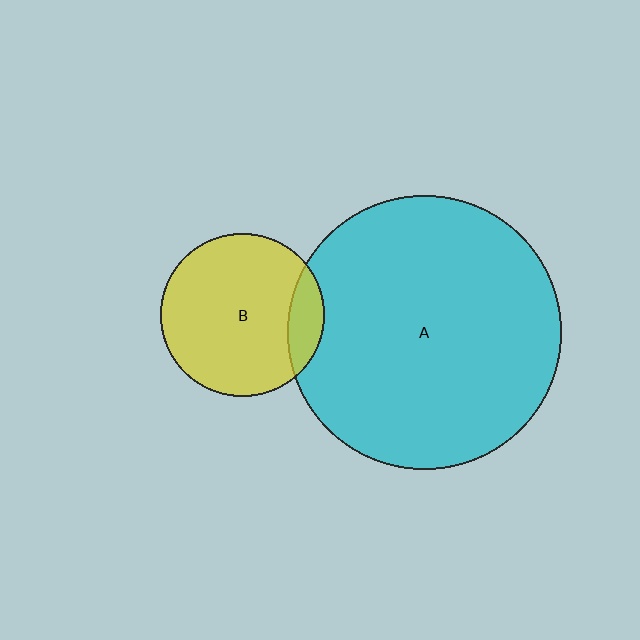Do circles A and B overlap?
Yes.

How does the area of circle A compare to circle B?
Approximately 2.8 times.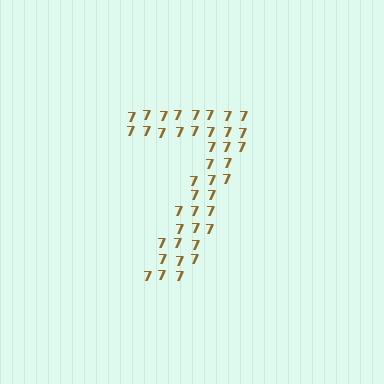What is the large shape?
The large shape is the digit 7.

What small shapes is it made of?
It is made of small digit 7's.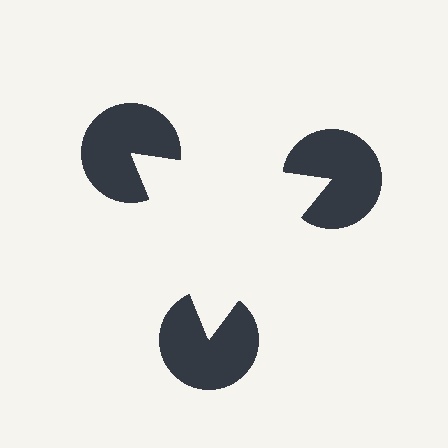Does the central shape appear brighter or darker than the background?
It typically appears slightly brighter than the background, even though no actual brightness change is drawn.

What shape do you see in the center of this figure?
An illusory triangle — its edges are inferred from the aligned wedge cuts in the pac-man discs, not physically drawn.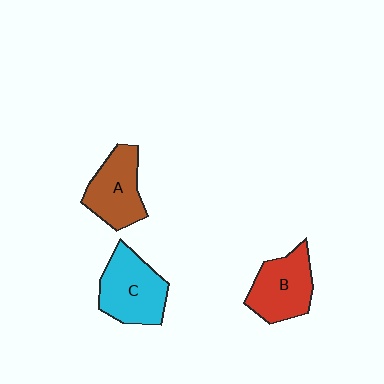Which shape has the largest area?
Shape C (cyan).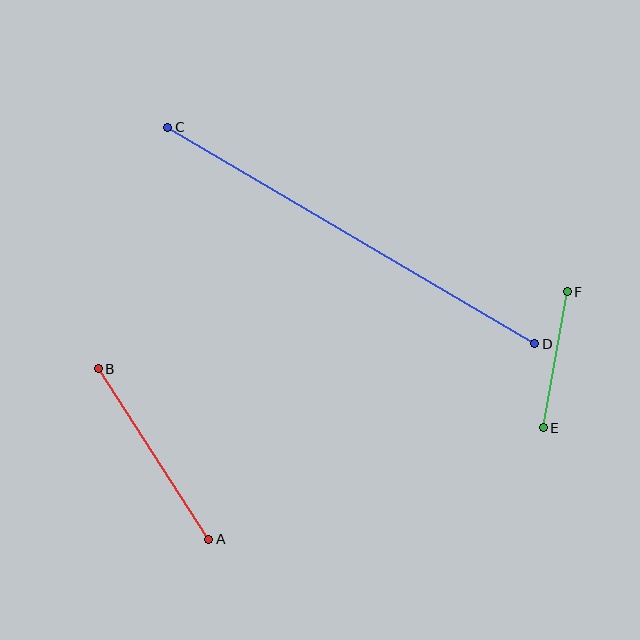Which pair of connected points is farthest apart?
Points C and D are farthest apart.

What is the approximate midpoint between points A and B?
The midpoint is at approximately (153, 454) pixels.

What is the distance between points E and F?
The distance is approximately 138 pixels.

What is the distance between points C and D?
The distance is approximately 426 pixels.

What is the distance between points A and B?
The distance is approximately 203 pixels.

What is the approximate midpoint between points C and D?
The midpoint is at approximately (351, 236) pixels.